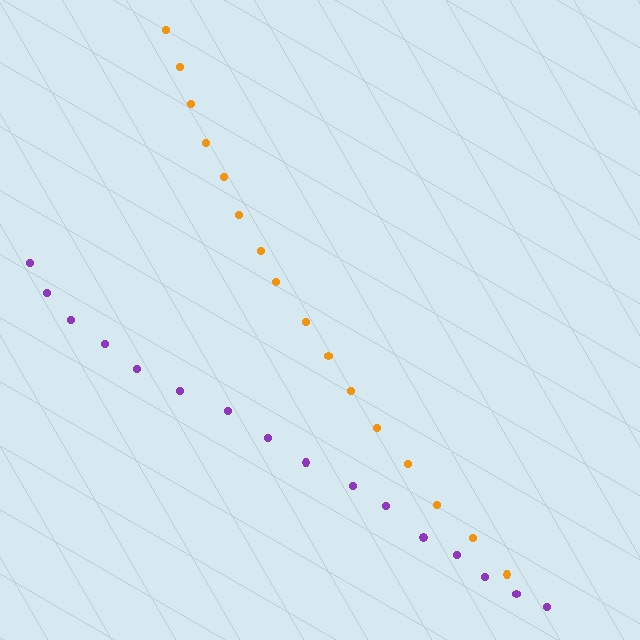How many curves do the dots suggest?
There are 2 distinct paths.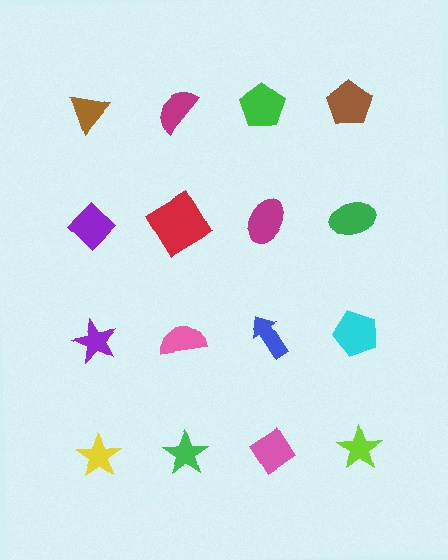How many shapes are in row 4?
4 shapes.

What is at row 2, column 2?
A red diamond.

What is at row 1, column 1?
A brown triangle.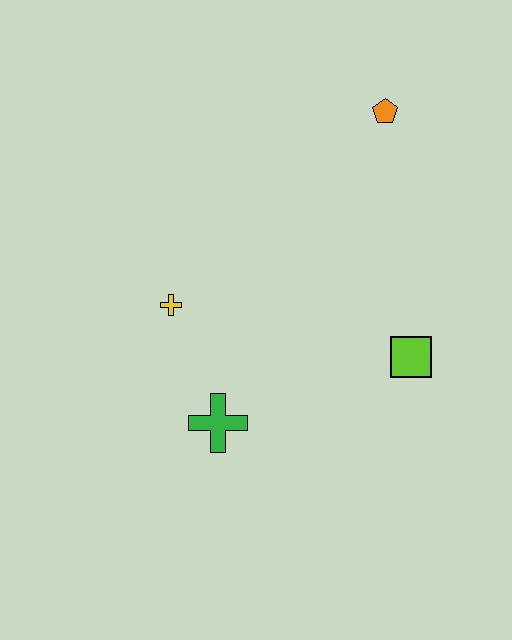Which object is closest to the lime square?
The green cross is closest to the lime square.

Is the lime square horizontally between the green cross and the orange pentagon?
No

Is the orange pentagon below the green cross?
No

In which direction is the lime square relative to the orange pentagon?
The lime square is below the orange pentagon.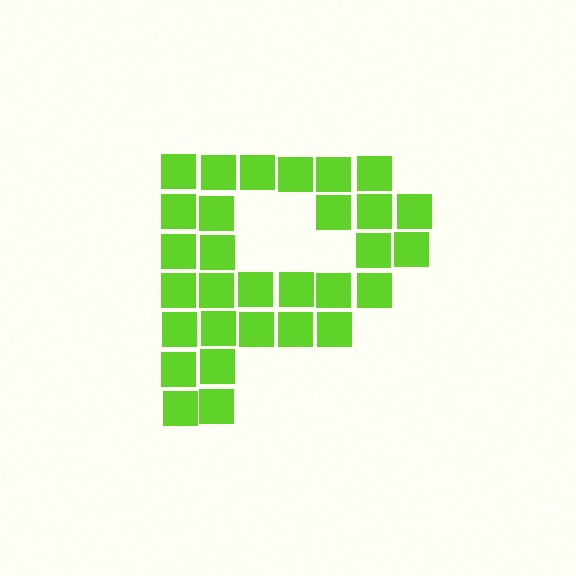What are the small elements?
The small elements are squares.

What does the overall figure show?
The overall figure shows the letter P.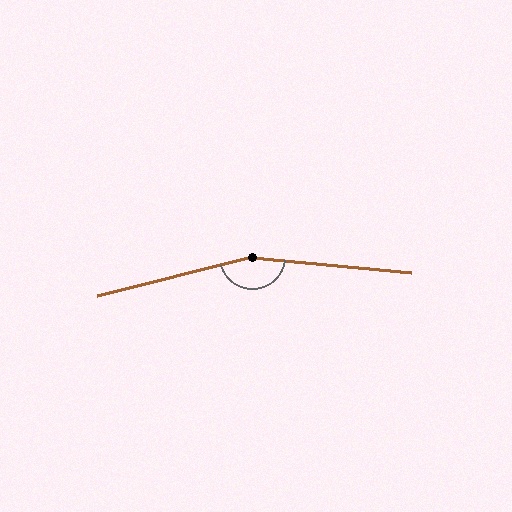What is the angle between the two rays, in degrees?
Approximately 160 degrees.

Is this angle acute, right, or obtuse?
It is obtuse.